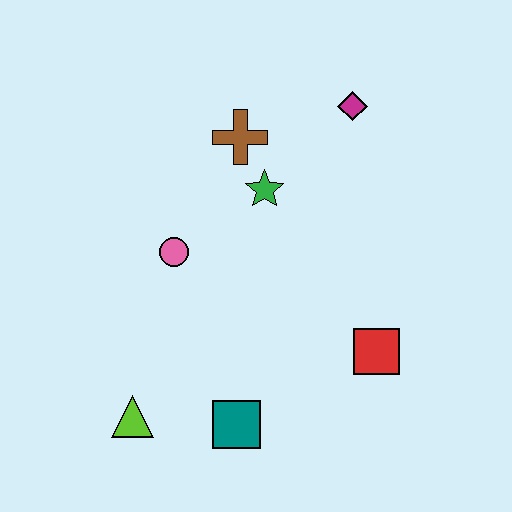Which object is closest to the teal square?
The lime triangle is closest to the teal square.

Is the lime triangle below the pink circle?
Yes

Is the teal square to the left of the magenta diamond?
Yes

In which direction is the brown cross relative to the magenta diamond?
The brown cross is to the left of the magenta diamond.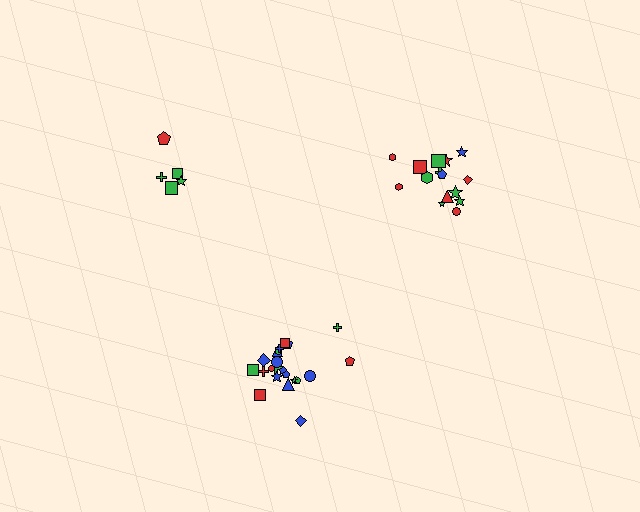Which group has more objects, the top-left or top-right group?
The top-right group.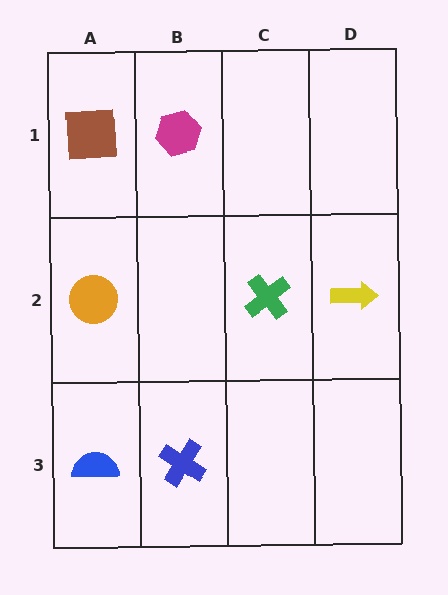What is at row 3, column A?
A blue semicircle.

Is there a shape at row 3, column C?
No, that cell is empty.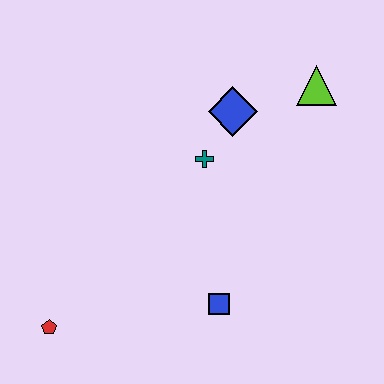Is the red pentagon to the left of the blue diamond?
Yes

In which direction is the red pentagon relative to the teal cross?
The red pentagon is below the teal cross.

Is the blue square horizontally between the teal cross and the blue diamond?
Yes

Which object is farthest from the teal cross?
The red pentagon is farthest from the teal cross.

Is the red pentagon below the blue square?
Yes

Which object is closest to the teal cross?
The blue diamond is closest to the teal cross.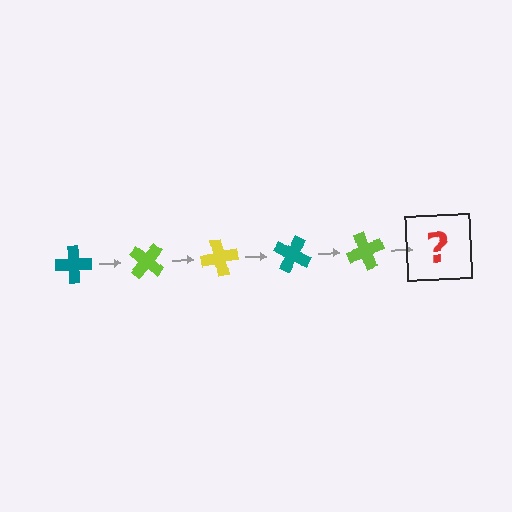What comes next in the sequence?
The next element should be a yellow cross, rotated 200 degrees from the start.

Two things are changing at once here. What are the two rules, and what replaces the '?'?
The two rules are that it rotates 40 degrees each step and the color cycles through teal, lime, and yellow. The '?' should be a yellow cross, rotated 200 degrees from the start.